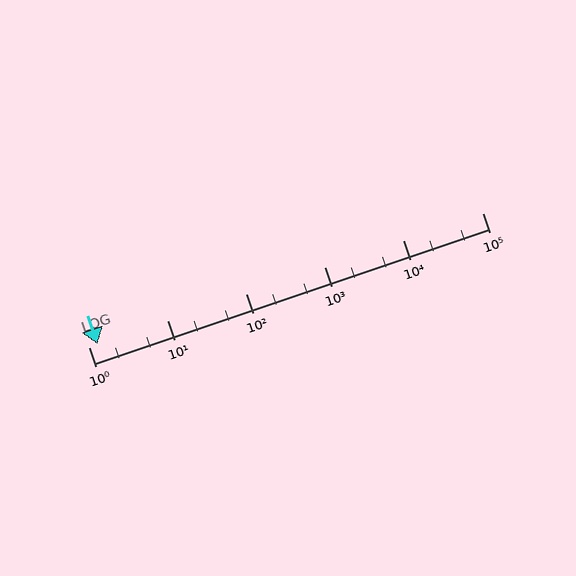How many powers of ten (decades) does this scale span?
The scale spans 5 decades, from 1 to 100000.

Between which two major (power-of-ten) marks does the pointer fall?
The pointer is between 1 and 10.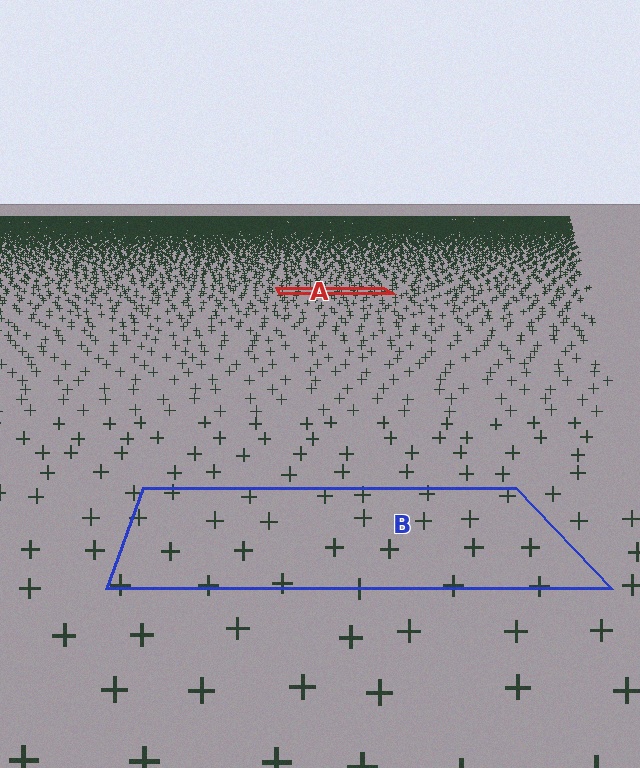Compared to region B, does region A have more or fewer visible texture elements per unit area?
Region A has more texture elements per unit area — they are packed more densely because it is farther away.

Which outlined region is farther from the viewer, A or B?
Region A is farther from the viewer — the texture elements inside it appear smaller and more densely packed.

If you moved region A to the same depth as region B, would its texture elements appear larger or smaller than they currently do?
They would appear larger. At a closer depth, the same texture elements are projected at a bigger on-screen size.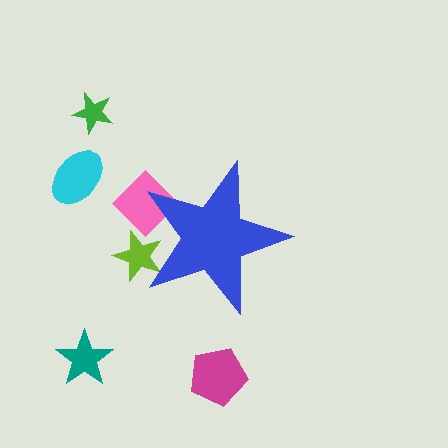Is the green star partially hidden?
No, the green star is fully visible.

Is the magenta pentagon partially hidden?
No, the magenta pentagon is fully visible.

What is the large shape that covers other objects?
A blue star.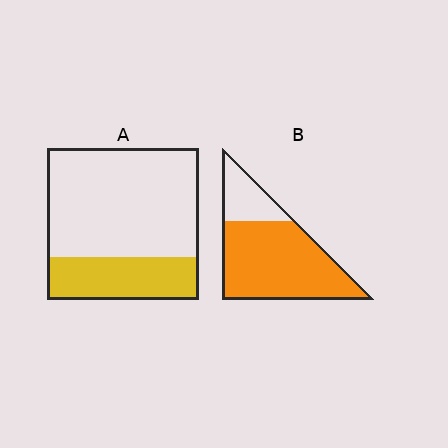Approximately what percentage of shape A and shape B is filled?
A is approximately 30% and B is approximately 75%.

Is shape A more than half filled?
No.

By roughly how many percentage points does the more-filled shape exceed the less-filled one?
By roughly 50 percentage points (B over A).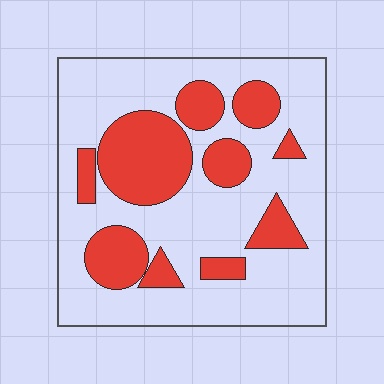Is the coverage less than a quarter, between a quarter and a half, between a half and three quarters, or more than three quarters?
Between a quarter and a half.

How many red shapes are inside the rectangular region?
10.